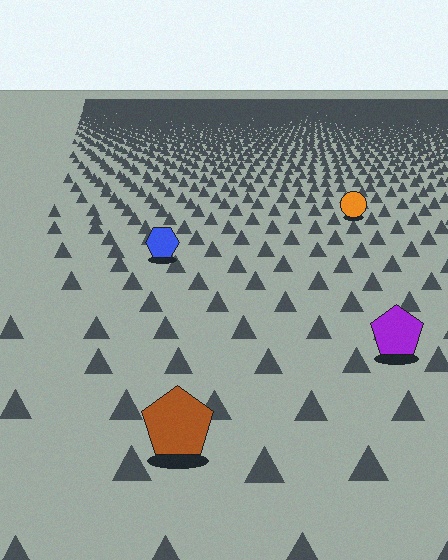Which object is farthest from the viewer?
The orange circle is farthest from the viewer. It appears smaller and the ground texture around it is denser.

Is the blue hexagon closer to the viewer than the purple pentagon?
No. The purple pentagon is closer — you can tell from the texture gradient: the ground texture is coarser near it.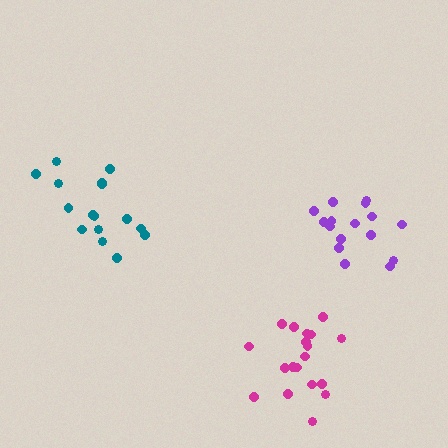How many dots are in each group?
Group 1: 16 dots, Group 2: 16 dots, Group 3: 19 dots (51 total).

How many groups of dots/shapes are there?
There are 3 groups.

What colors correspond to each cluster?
The clusters are colored: teal, purple, magenta.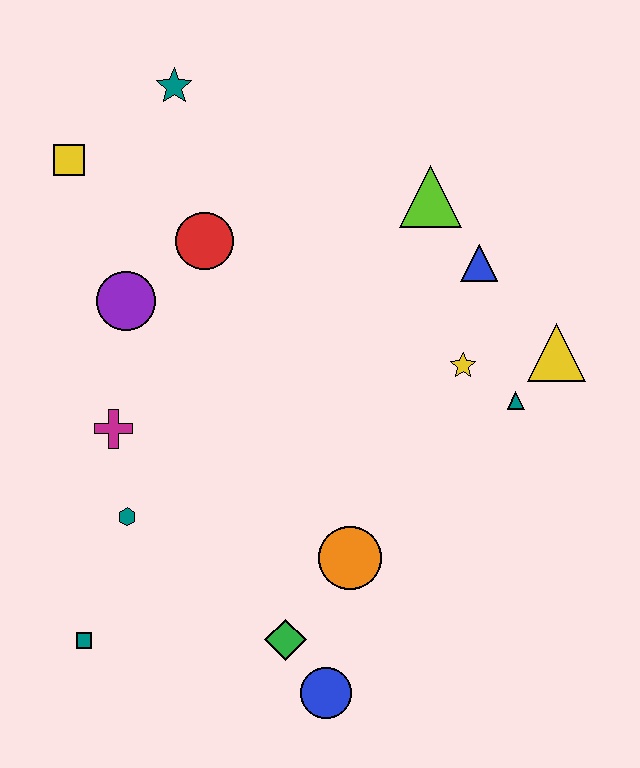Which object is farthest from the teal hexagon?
The yellow triangle is farthest from the teal hexagon.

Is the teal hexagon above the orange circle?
Yes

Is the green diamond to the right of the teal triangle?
No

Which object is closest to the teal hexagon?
The magenta cross is closest to the teal hexagon.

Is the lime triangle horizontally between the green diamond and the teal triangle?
Yes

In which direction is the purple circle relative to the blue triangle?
The purple circle is to the left of the blue triangle.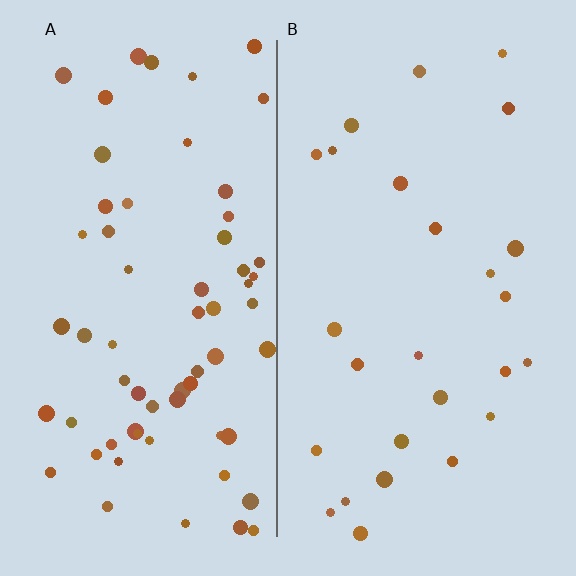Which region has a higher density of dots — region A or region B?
A (the left).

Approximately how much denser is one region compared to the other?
Approximately 2.4× — region A over region B.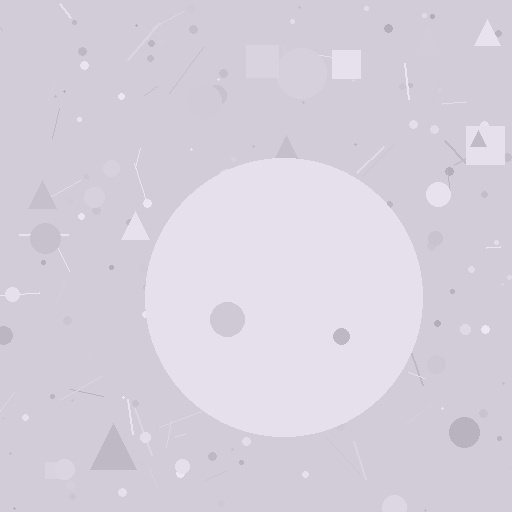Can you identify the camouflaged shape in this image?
The camouflaged shape is a circle.